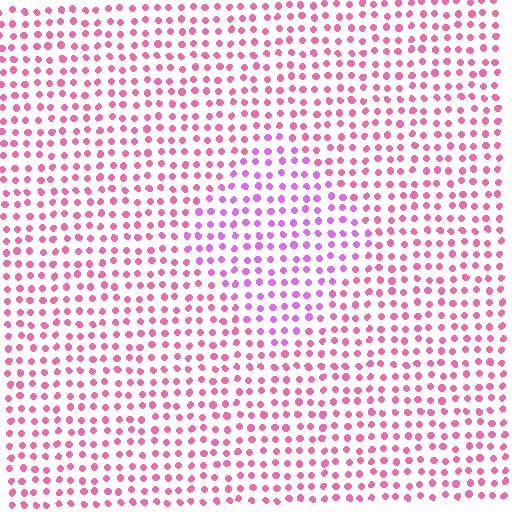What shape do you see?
I see a diamond.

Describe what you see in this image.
The image is filled with small pink elements in a uniform arrangement. A diamond-shaped region is visible where the elements are tinted to a slightly different hue, forming a subtle color boundary.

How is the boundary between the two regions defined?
The boundary is defined purely by a slight shift in hue (about 35 degrees). Spacing, size, and orientation are identical on both sides.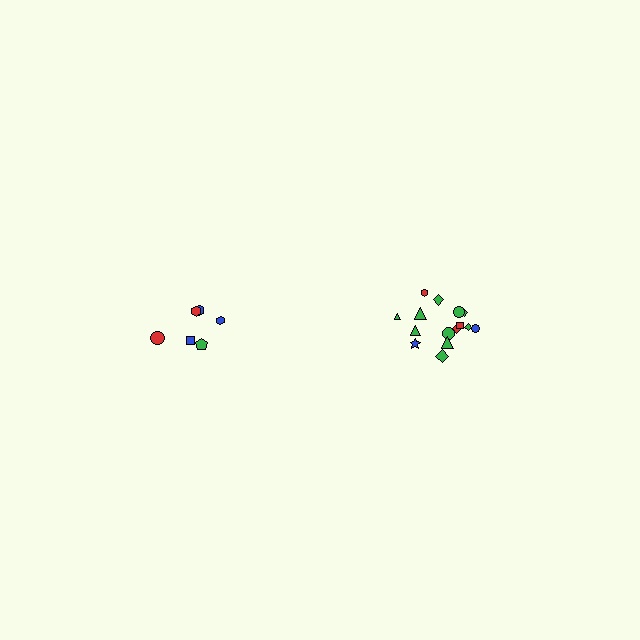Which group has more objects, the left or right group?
The right group.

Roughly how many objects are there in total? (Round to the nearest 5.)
Roughly 20 objects in total.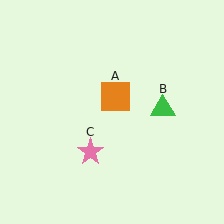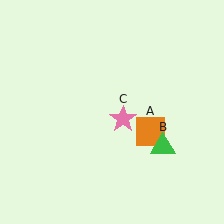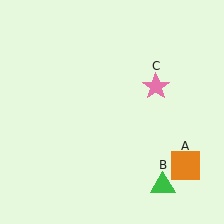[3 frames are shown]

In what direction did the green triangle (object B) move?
The green triangle (object B) moved down.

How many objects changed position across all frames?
3 objects changed position: orange square (object A), green triangle (object B), pink star (object C).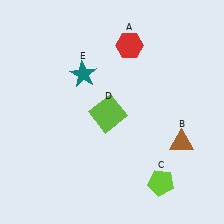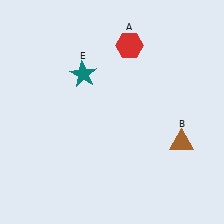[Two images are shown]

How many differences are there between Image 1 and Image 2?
There are 2 differences between the two images.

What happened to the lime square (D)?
The lime square (D) was removed in Image 2. It was in the bottom-left area of Image 1.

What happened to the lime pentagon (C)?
The lime pentagon (C) was removed in Image 2. It was in the bottom-right area of Image 1.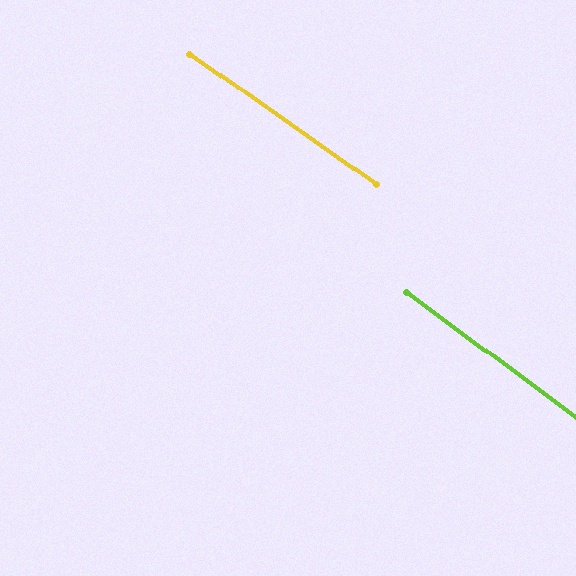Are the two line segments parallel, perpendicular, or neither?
Parallel — their directions differ by only 1.3°.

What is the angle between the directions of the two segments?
Approximately 1 degree.